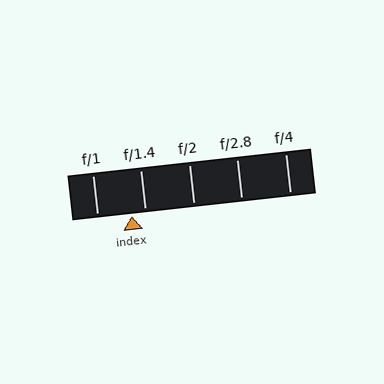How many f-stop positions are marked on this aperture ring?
There are 5 f-stop positions marked.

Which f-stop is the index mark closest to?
The index mark is closest to f/1.4.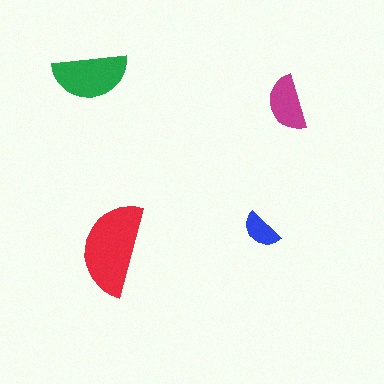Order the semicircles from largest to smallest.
the red one, the green one, the magenta one, the blue one.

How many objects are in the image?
There are 4 objects in the image.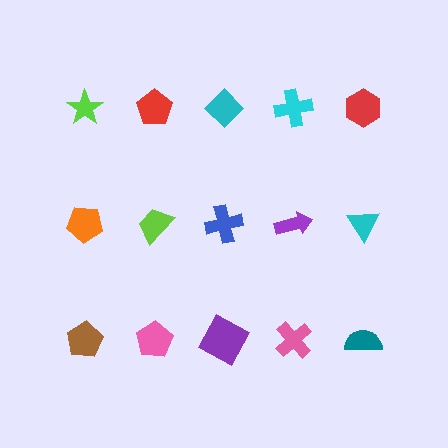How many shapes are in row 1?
5 shapes.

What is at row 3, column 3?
A purple square.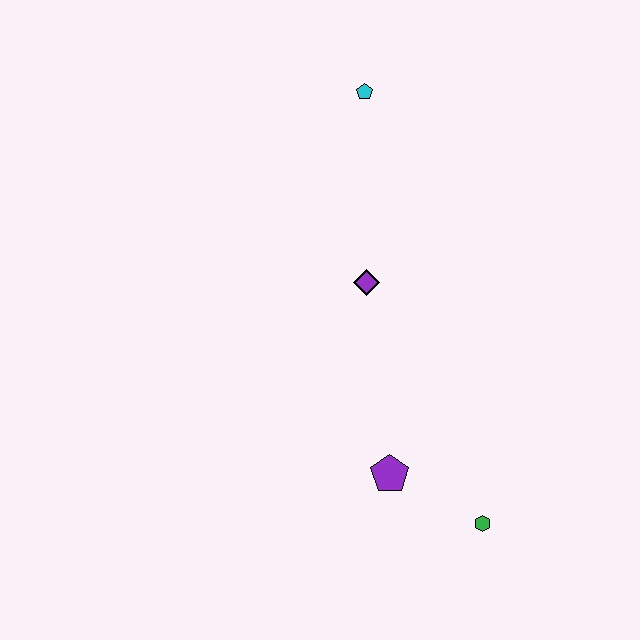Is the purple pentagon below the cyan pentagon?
Yes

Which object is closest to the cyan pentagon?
The purple diamond is closest to the cyan pentagon.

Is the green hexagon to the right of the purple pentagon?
Yes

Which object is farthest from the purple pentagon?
The cyan pentagon is farthest from the purple pentagon.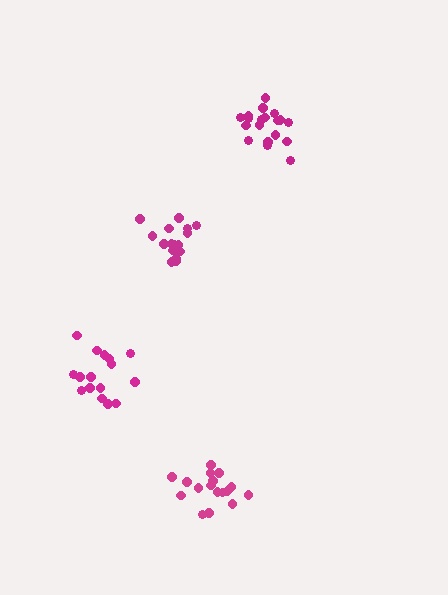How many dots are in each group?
Group 1: 17 dots, Group 2: 19 dots, Group 3: 16 dots, Group 4: 16 dots (68 total).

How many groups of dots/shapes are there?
There are 4 groups.